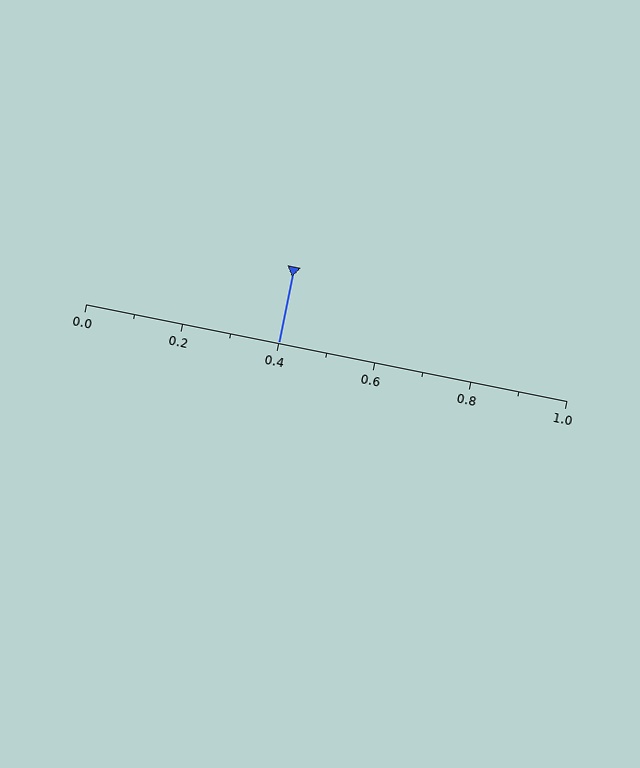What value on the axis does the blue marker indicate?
The marker indicates approximately 0.4.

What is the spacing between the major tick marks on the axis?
The major ticks are spaced 0.2 apart.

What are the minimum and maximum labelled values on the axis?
The axis runs from 0.0 to 1.0.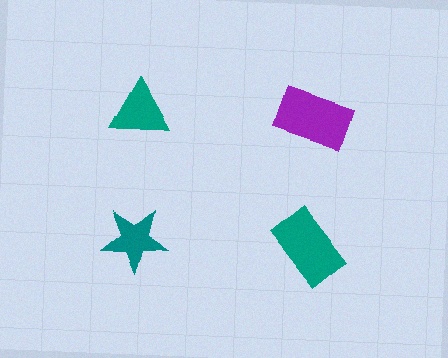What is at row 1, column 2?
A purple rectangle.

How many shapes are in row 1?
2 shapes.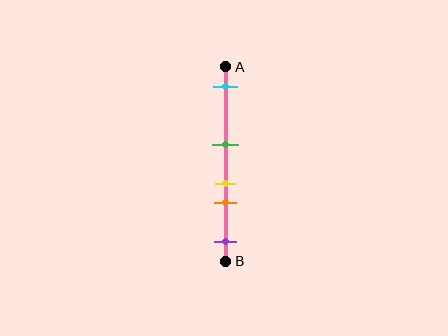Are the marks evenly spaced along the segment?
No, the marks are not evenly spaced.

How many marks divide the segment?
There are 5 marks dividing the segment.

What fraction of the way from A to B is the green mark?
The green mark is approximately 40% (0.4) of the way from A to B.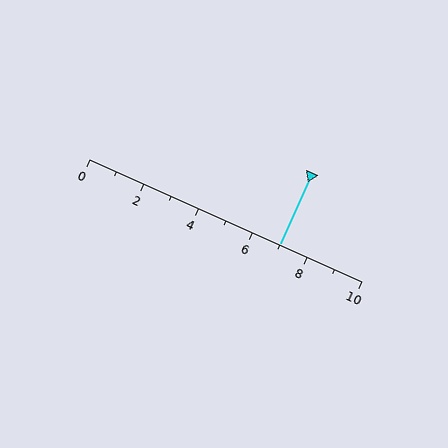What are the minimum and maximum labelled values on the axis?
The axis runs from 0 to 10.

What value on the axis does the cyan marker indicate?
The marker indicates approximately 7.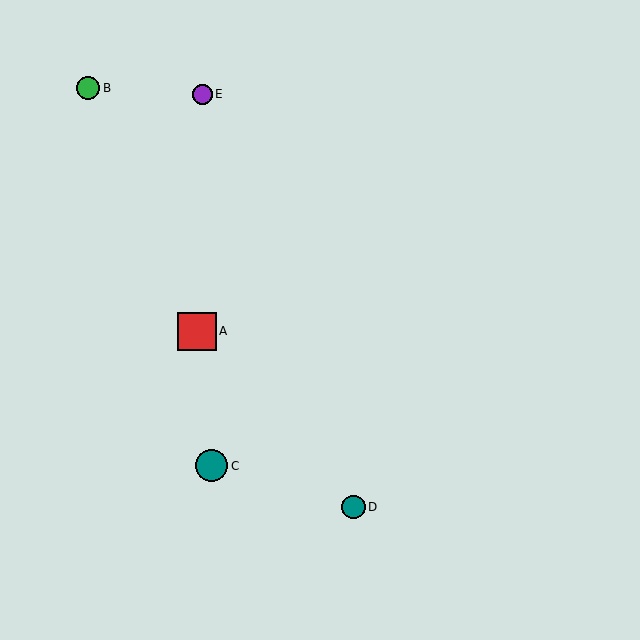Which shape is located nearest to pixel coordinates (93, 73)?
The green circle (labeled B) at (88, 88) is nearest to that location.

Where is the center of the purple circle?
The center of the purple circle is at (202, 94).